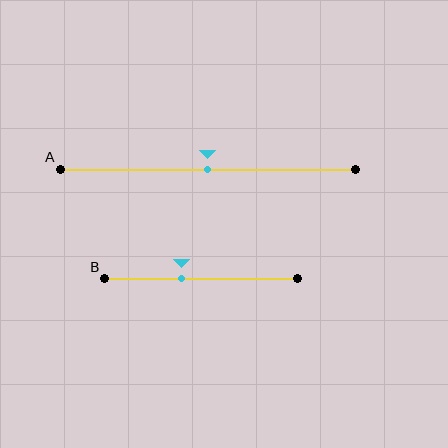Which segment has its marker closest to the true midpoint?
Segment A has its marker closest to the true midpoint.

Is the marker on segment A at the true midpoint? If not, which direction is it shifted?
Yes, the marker on segment A is at the true midpoint.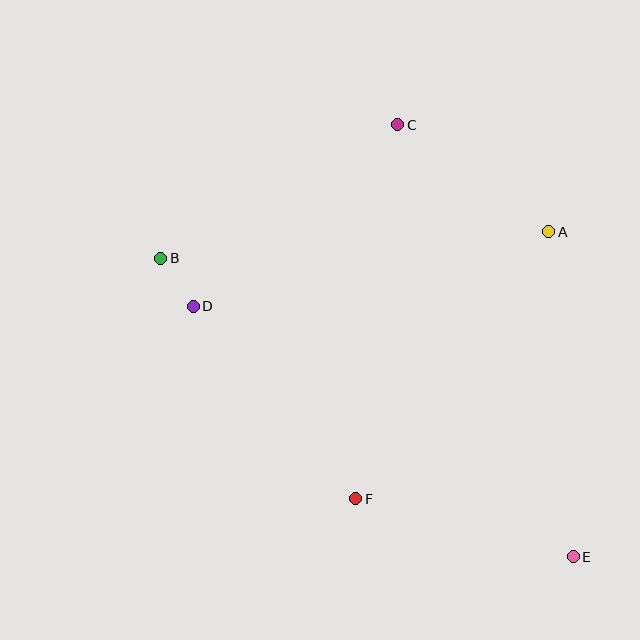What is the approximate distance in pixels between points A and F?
The distance between A and F is approximately 330 pixels.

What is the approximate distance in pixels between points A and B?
The distance between A and B is approximately 389 pixels.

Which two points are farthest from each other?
Points B and E are farthest from each other.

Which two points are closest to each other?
Points B and D are closest to each other.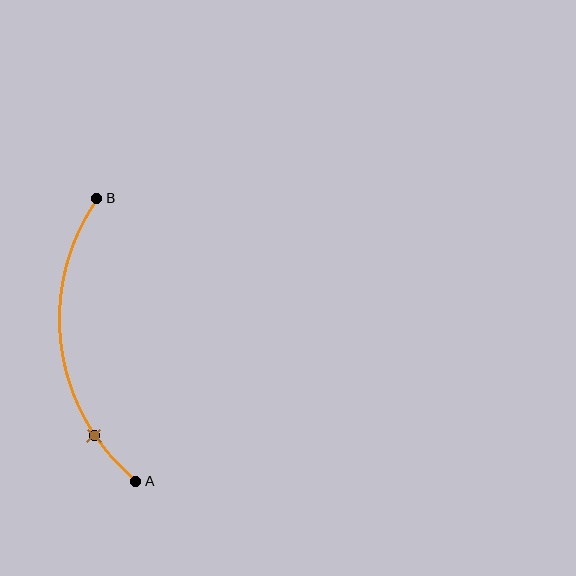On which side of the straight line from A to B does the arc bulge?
The arc bulges to the left of the straight line connecting A and B.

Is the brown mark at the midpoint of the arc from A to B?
No. The brown mark lies on the arc but is closer to endpoint A. The arc midpoint would be at the point on the curve equidistant along the arc from both A and B.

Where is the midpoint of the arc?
The arc midpoint is the point on the curve farthest from the straight line joining A and B. It sits to the left of that line.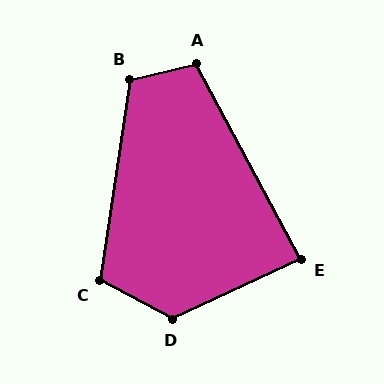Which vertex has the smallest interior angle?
E, at approximately 87 degrees.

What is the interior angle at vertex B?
Approximately 112 degrees (obtuse).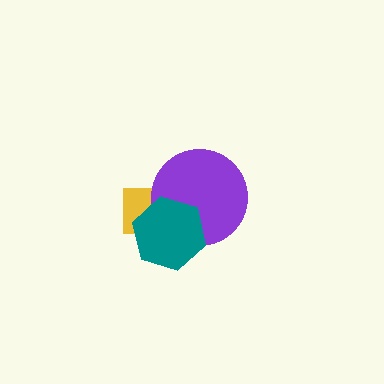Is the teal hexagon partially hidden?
No, no other shape covers it.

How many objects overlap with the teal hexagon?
2 objects overlap with the teal hexagon.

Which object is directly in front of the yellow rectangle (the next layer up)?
The purple circle is directly in front of the yellow rectangle.